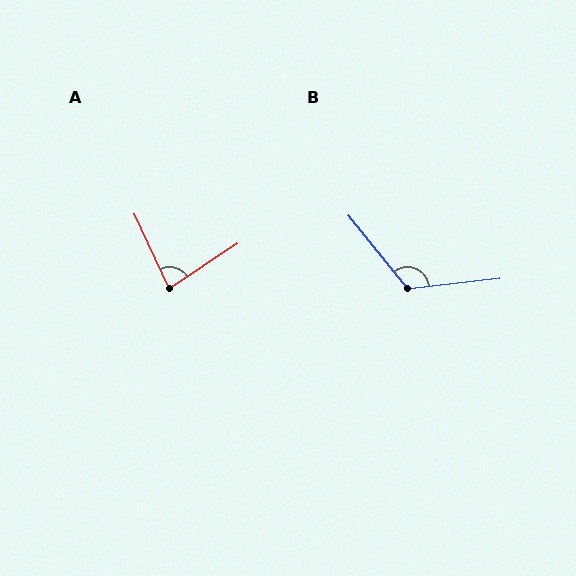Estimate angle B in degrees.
Approximately 123 degrees.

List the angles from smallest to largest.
A (81°), B (123°).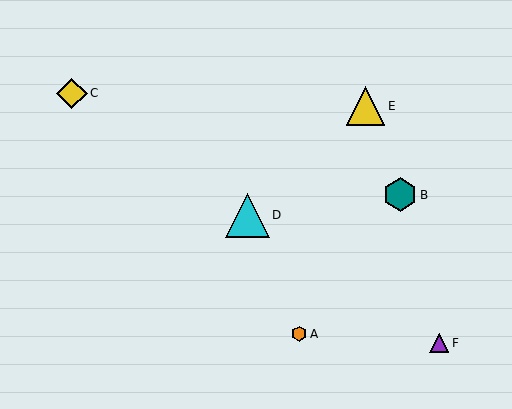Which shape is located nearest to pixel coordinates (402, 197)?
The teal hexagon (labeled B) at (400, 195) is nearest to that location.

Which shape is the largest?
The cyan triangle (labeled D) is the largest.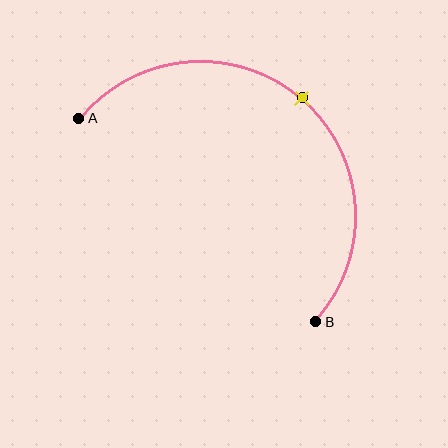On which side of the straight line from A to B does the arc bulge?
The arc bulges above and to the right of the straight line connecting A and B.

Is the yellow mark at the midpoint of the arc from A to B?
Yes. The yellow mark lies on the arc at equal arc-length from both A and B — it is the arc midpoint.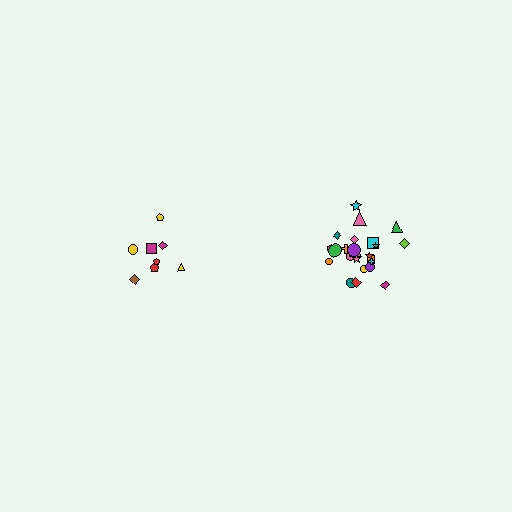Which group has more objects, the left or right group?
The right group.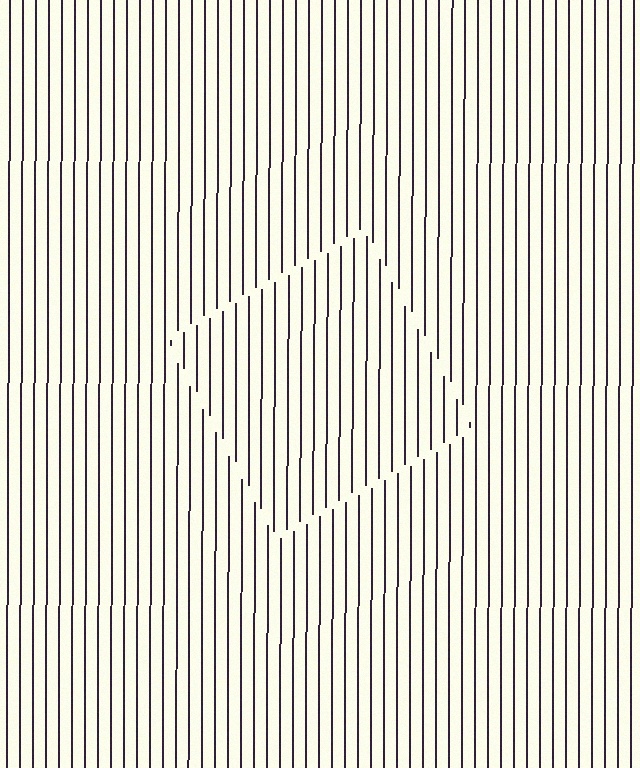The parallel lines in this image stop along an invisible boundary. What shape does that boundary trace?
An illusory square. The interior of the shape contains the same grating, shifted by half a period — the contour is defined by the phase discontinuity where line-ends from the inner and outer gratings abut.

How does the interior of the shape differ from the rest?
The interior of the shape contains the same grating, shifted by half a period — the contour is defined by the phase discontinuity where line-ends from the inner and outer gratings abut.